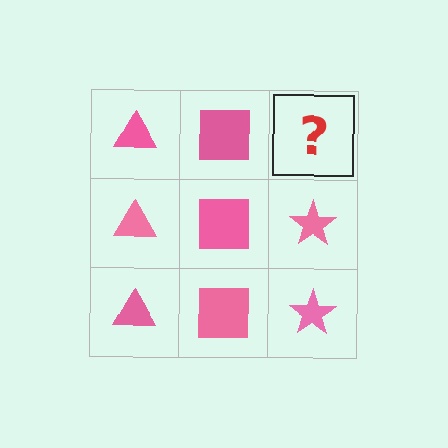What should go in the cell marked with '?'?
The missing cell should contain a pink star.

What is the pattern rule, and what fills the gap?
The rule is that each column has a consistent shape. The gap should be filled with a pink star.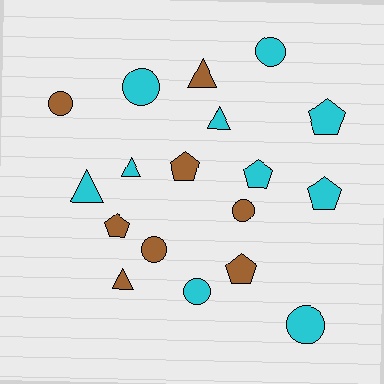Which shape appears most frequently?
Circle, with 7 objects.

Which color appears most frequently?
Cyan, with 10 objects.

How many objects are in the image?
There are 18 objects.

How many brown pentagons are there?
There are 3 brown pentagons.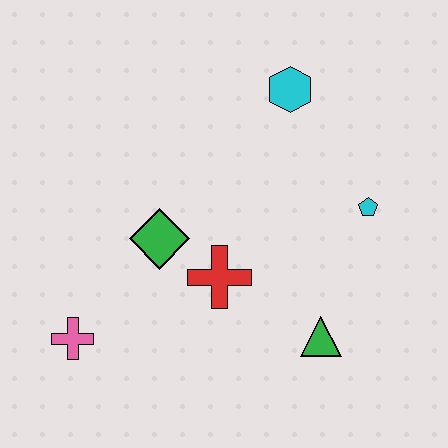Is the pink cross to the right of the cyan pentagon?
No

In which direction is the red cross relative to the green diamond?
The red cross is to the right of the green diamond.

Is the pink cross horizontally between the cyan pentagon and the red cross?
No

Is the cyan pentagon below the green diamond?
No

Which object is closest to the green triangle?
The red cross is closest to the green triangle.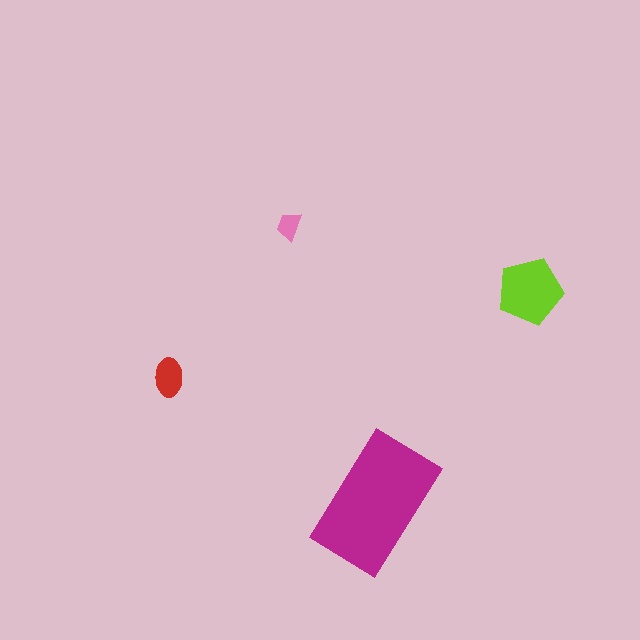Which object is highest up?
The pink trapezoid is topmost.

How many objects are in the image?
There are 4 objects in the image.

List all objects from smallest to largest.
The pink trapezoid, the red ellipse, the lime pentagon, the magenta rectangle.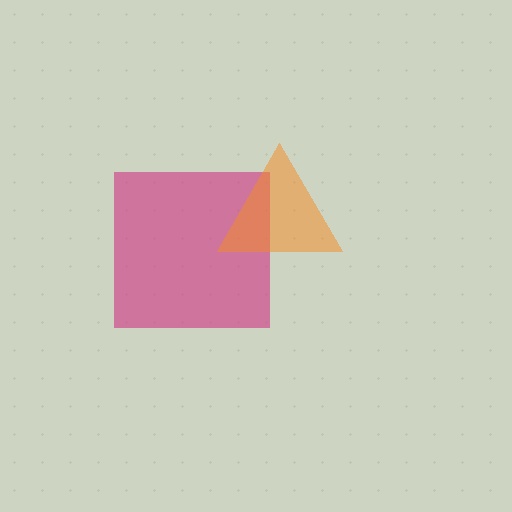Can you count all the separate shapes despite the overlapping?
Yes, there are 2 separate shapes.